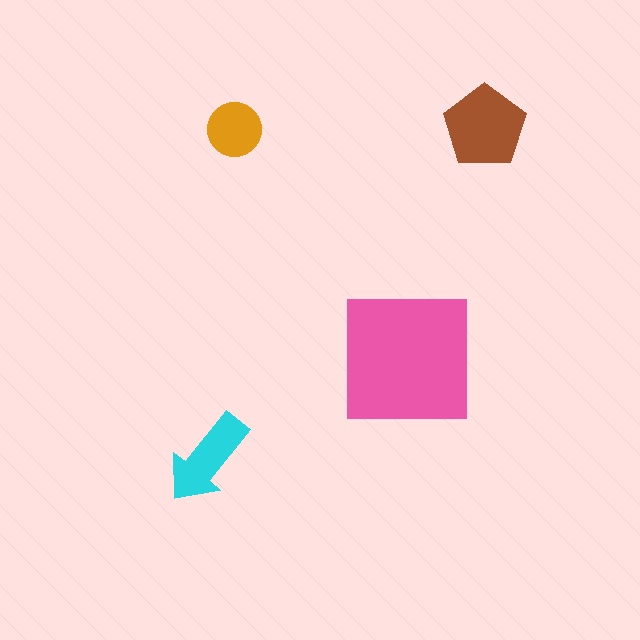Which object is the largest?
The pink square.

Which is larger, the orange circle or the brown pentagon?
The brown pentagon.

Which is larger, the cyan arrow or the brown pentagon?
The brown pentagon.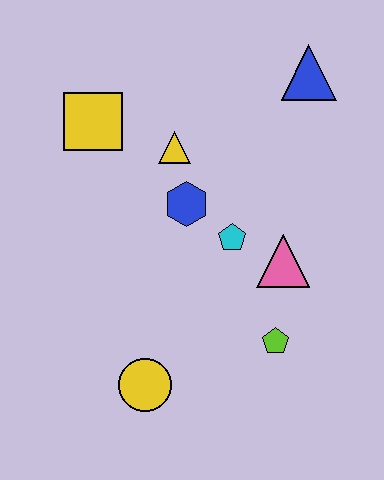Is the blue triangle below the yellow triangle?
No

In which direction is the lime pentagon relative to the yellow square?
The lime pentagon is below the yellow square.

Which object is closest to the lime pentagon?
The pink triangle is closest to the lime pentagon.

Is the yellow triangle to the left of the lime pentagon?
Yes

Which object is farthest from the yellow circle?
The blue triangle is farthest from the yellow circle.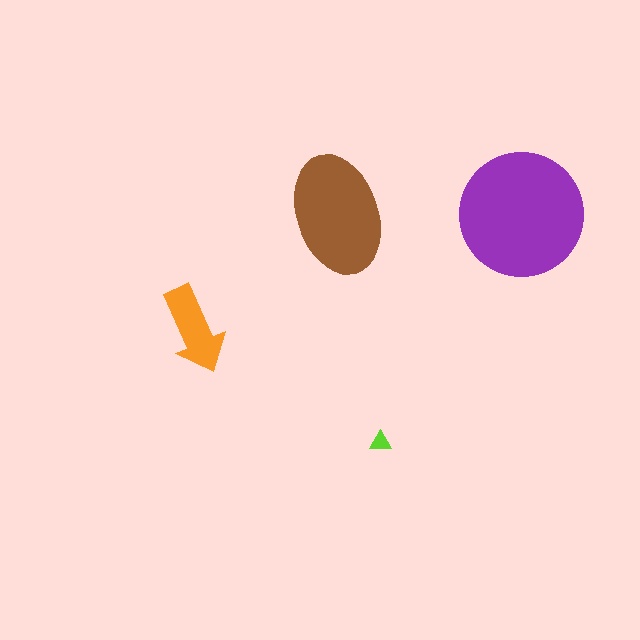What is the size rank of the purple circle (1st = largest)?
1st.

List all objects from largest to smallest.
The purple circle, the brown ellipse, the orange arrow, the lime triangle.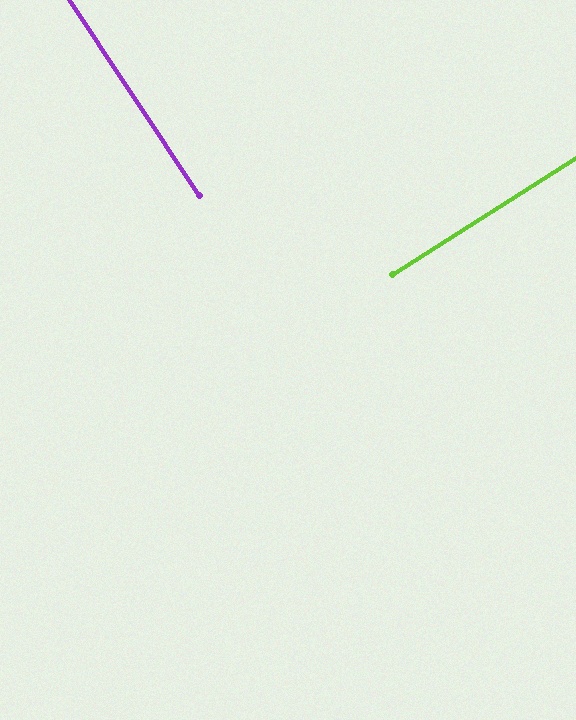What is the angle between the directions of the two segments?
Approximately 89 degrees.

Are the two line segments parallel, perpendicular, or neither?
Perpendicular — they meet at approximately 89°.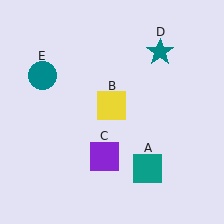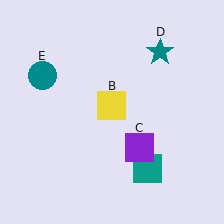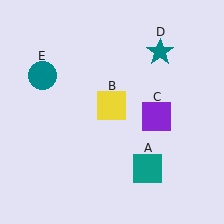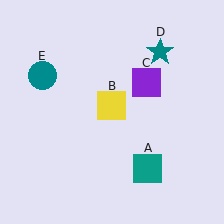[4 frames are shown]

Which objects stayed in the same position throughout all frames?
Teal square (object A) and yellow square (object B) and teal star (object D) and teal circle (object E) remained stationary.